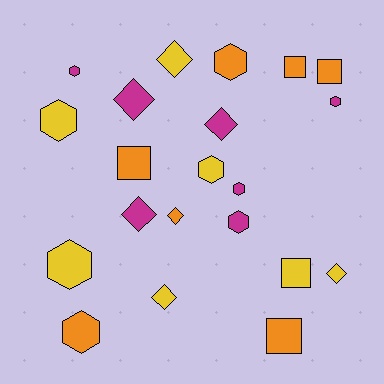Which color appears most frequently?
Yellow, with 7 objects.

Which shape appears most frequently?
Hexagon, with 9 objects.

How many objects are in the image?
There are 21 objects.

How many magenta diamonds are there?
There are 3 magenta diamonds.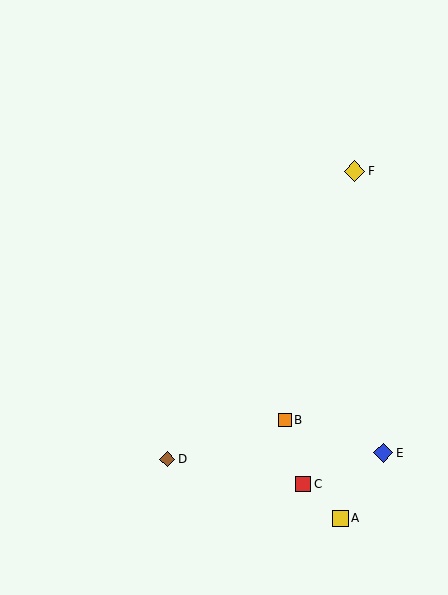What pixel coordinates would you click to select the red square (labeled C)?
Click at (303, 484) to select the red square C.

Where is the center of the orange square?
The center of the orange square is at (285, 420).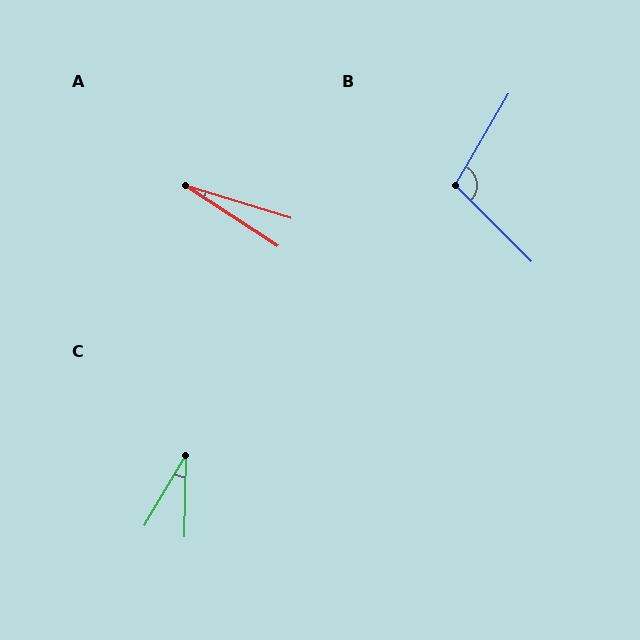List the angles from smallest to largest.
A (16°), C (30°), B (105°).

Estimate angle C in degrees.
Approximately 30 degrees.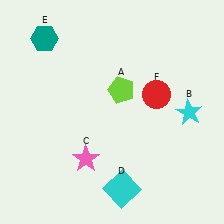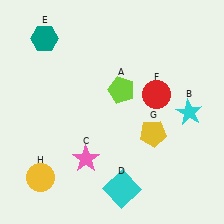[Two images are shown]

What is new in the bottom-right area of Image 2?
A yellow pentagon (G) was added in the bottom-right area of Image 2.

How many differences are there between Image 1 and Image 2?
There are 2 differences between the two images.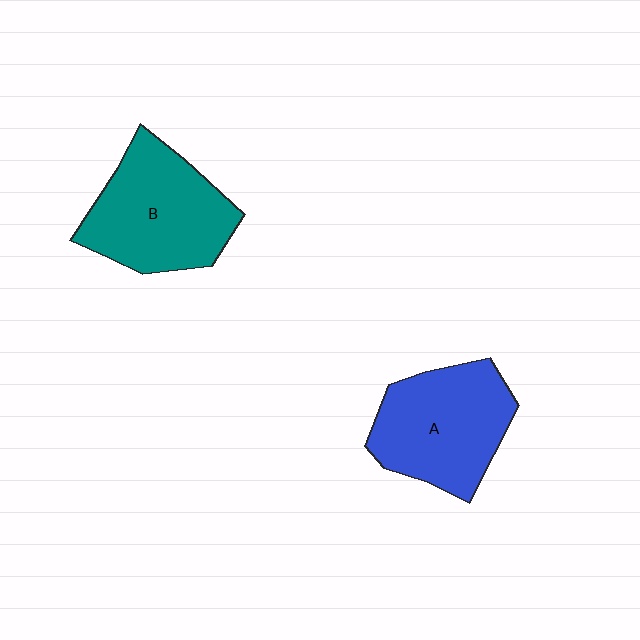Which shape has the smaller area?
Shape A (blue).